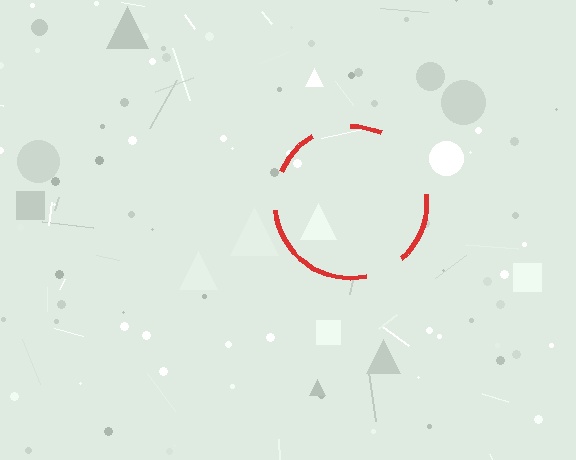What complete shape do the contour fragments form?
The contour fragments form a circle.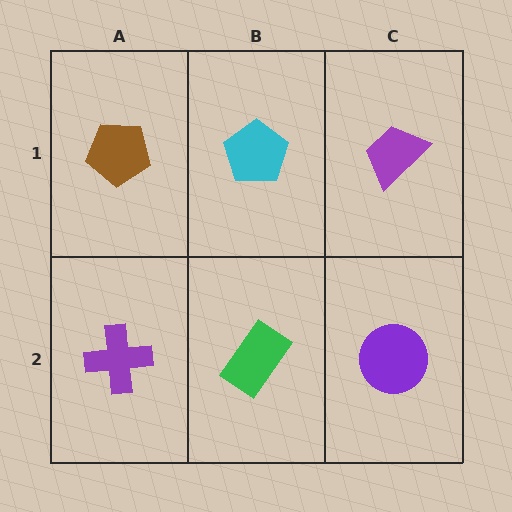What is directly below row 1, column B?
A green rectangle.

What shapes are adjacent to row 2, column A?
A brown pentagon (row 1, column A), a green rectangle (row 2, column B).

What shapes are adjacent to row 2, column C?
A purple trapezoid (row 1, column C), a green rectangle (row 2, column B).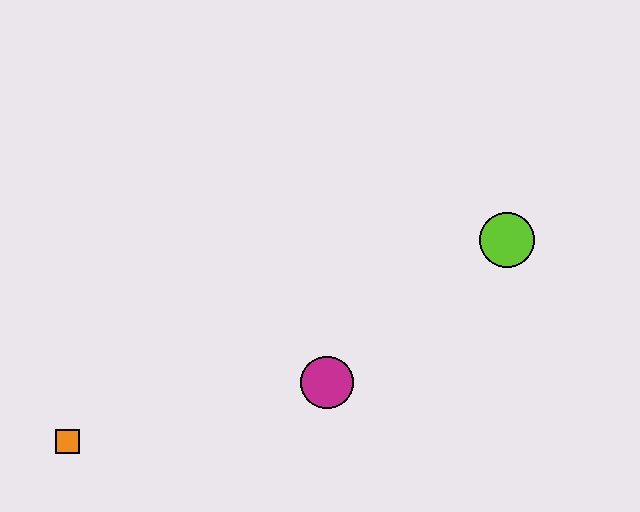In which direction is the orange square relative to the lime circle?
The orange square is to the left of the lime circle.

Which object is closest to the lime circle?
The magenta circle is closest to the lime circle.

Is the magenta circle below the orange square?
No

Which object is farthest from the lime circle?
The orange square is farthest from the lime circle.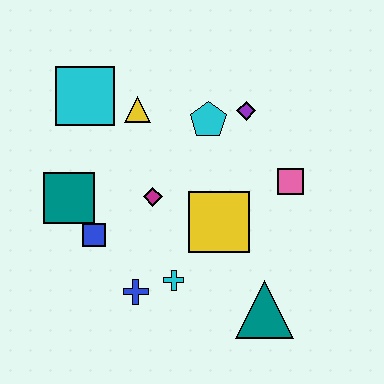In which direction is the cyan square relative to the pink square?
The cyan square is to the left of the pink square.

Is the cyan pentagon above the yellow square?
Yes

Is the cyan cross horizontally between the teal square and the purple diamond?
Yes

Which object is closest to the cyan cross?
The blue cross is closest to the cyan cross.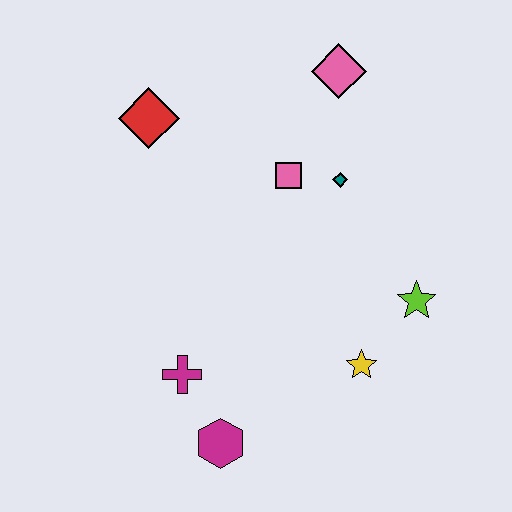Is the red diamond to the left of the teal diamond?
Yes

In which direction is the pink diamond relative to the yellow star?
The pink diamond is above the yellow star.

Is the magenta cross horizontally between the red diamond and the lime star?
Yes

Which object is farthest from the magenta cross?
The pink diamond is farthest from the magenta cross.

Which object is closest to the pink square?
The teal diamond is closest to the pink square.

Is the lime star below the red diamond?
Yes